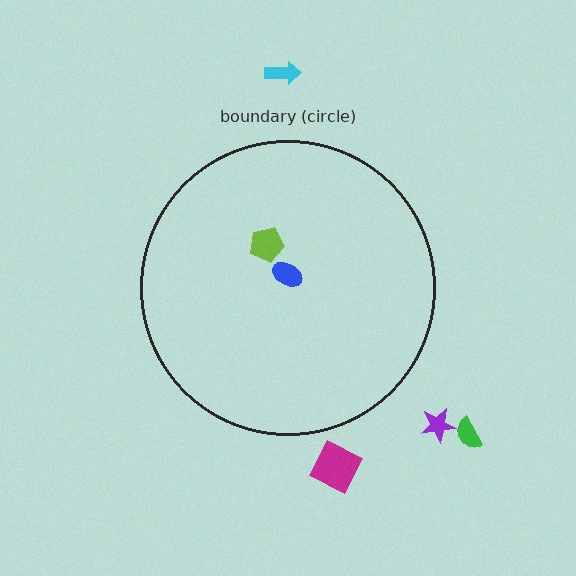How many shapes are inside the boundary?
2 inside, 4 outside.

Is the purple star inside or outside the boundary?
Outside.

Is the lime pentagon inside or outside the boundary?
Inside.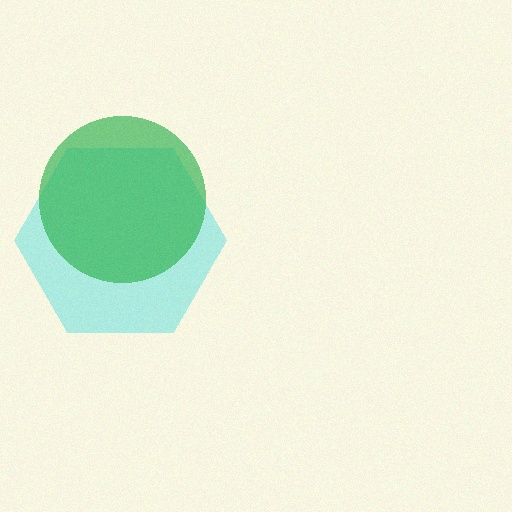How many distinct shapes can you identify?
There are 2 distinct shapes: a cyan hexagon, a green circle.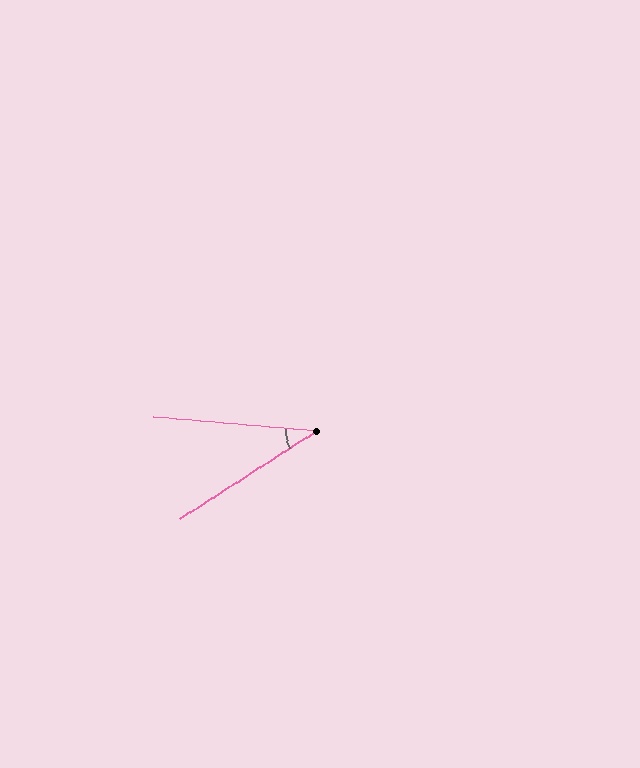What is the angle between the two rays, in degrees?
Approximately 37 degrees.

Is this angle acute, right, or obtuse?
It is acute.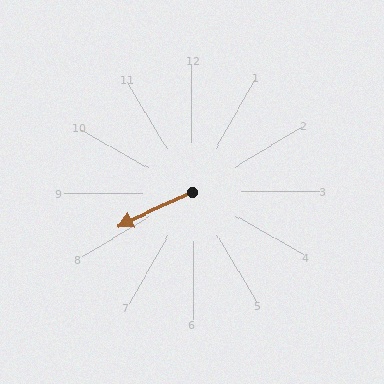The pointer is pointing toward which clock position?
Roughly 8 o'clock.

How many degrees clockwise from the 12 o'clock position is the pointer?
Approximately 246 degrees.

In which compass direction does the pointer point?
Southwest.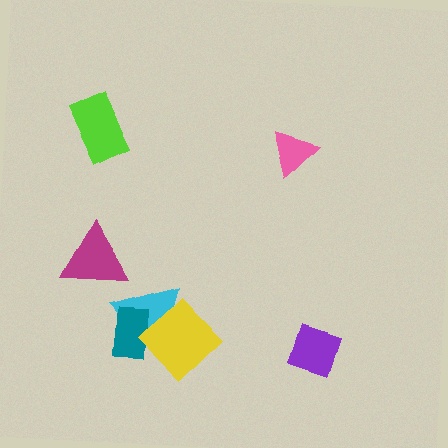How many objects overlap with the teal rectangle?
2 objects overlap with the teal rectangle.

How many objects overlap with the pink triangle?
0 objects overlap with the pink triangle.